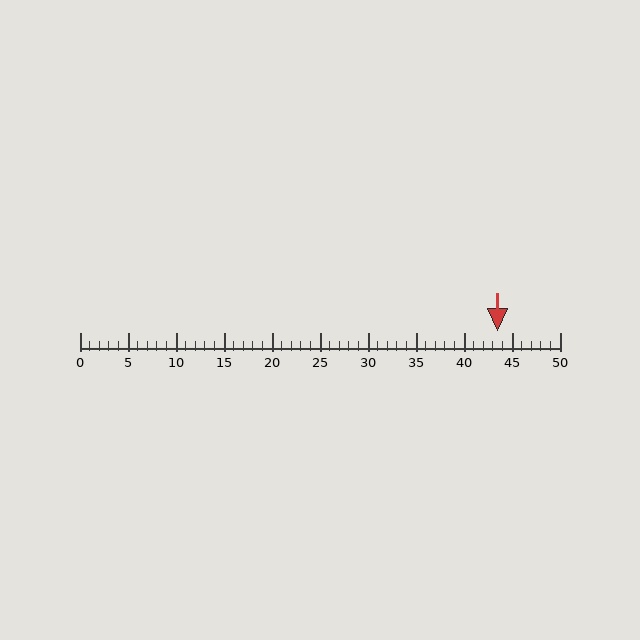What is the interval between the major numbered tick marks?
The major tick marks are spaced 5 units apart.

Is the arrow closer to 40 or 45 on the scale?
The arrow is closer to 45.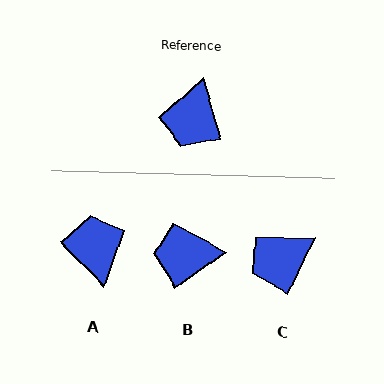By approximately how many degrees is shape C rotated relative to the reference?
Approximately 41 degrees clockwise.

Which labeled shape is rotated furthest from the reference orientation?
A, about 151 degrees away.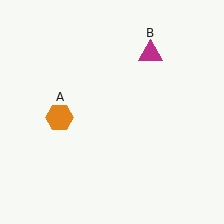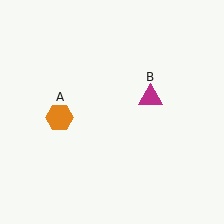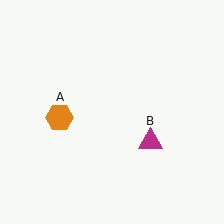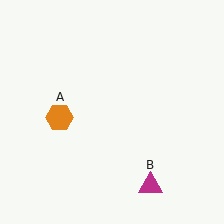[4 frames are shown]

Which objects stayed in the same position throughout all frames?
Orange hexagon (object A) remained stationary.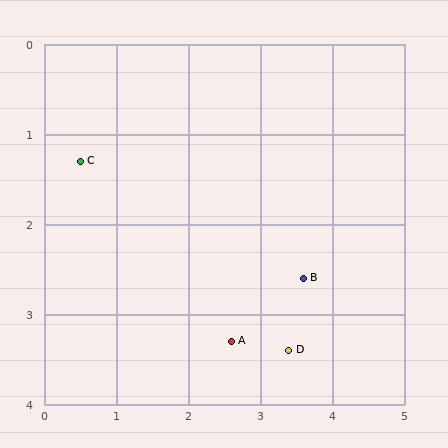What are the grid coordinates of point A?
Point A is at approximately (2.6, 3.3).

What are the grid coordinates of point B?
Point B is at approximately (3.6, 2.6).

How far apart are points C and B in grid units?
Points C and B are about 3.4 grid units apart.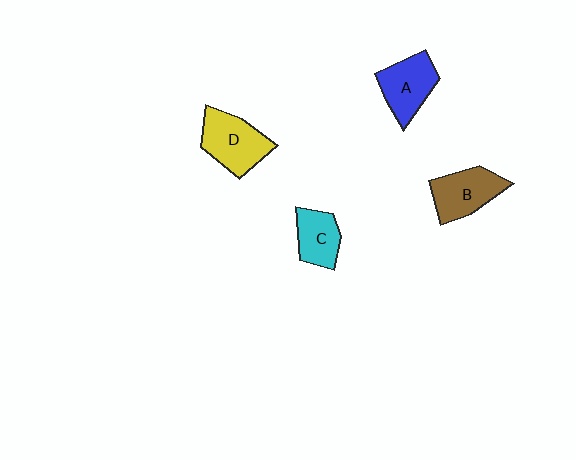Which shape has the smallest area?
Shape C (cyan).